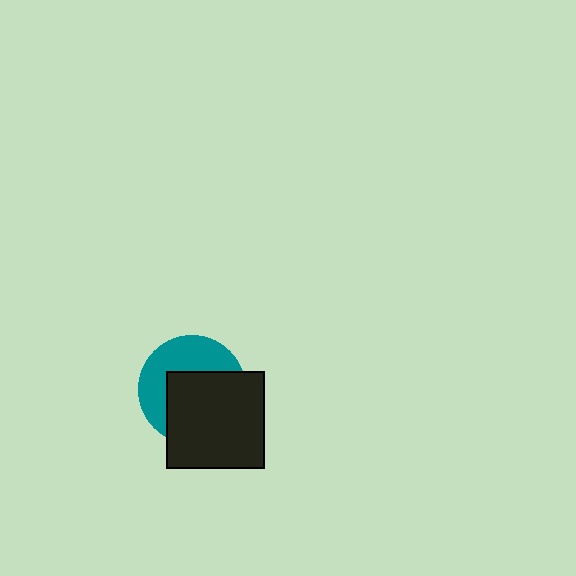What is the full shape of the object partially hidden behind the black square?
The partially hidden object is a teal circle.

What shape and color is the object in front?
The object in front is a black square.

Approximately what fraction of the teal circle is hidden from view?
Roughly 55% of the teal circle is hidden behind the black square.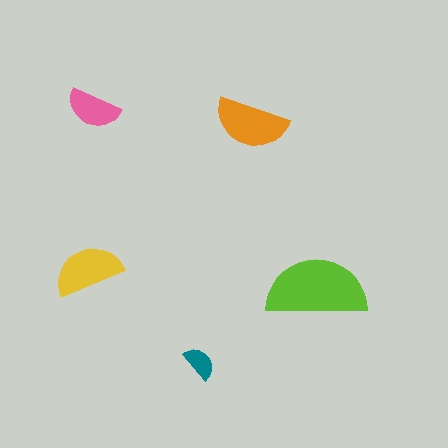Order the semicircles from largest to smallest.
the lime one, the orange one, the yellow one, the pink one, the teal one.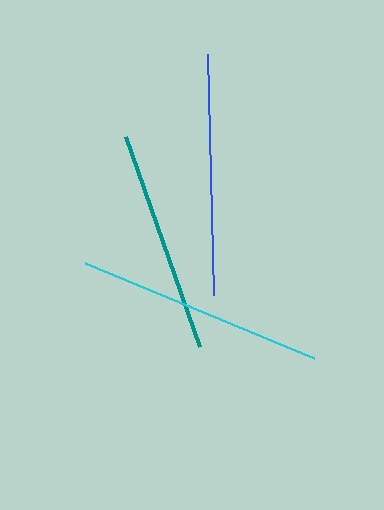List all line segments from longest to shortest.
From longest to shortest: cyan, blue, teal.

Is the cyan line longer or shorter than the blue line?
The cyan line is longer than the blue line.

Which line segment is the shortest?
The teal line is the shortest at approximately 223 pixels.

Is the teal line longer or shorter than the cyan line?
The cyan line is longer than the teal line.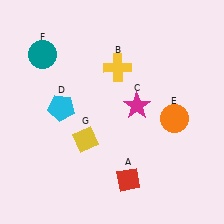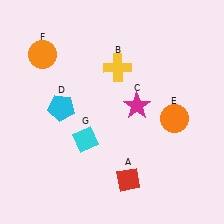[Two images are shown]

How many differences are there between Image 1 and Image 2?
There are 2 differences between the two images.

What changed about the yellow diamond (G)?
In Image 1, G is yellow. In Image 2, it changed to cyan.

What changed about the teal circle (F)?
In Image 1, F is teal. In Image 2, it changed to orange.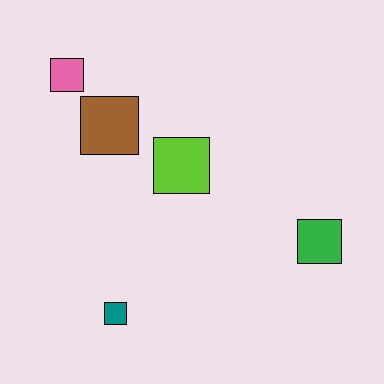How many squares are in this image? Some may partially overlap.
There are 5 squares.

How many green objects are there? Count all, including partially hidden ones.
There is 1 green object.